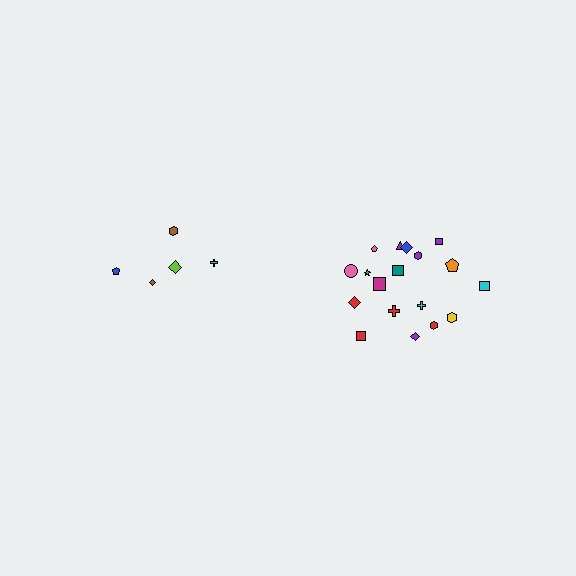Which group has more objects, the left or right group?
The right group.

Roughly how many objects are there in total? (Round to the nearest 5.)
Roughly 25 objects in total.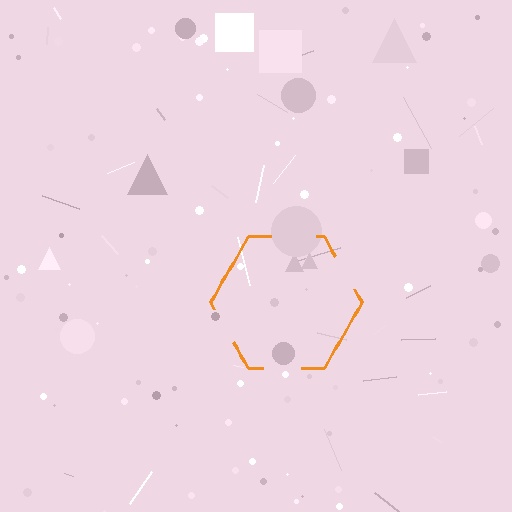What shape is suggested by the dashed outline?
The dashed outline suggests a hexagon.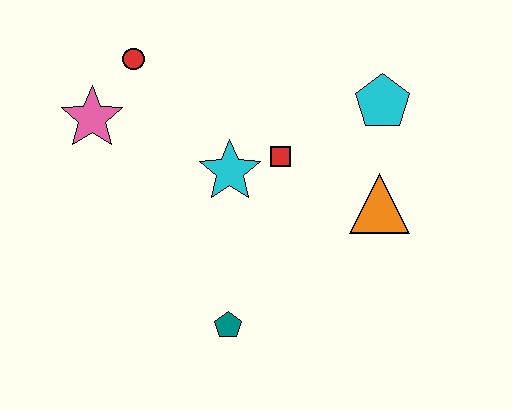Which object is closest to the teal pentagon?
The cyan star is closest to the teal pentagon.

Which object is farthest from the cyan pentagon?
The pink star is farthest from the cyan pentagon.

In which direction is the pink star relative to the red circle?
The pink star is below the red circle.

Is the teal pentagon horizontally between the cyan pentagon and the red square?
No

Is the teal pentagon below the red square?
Yes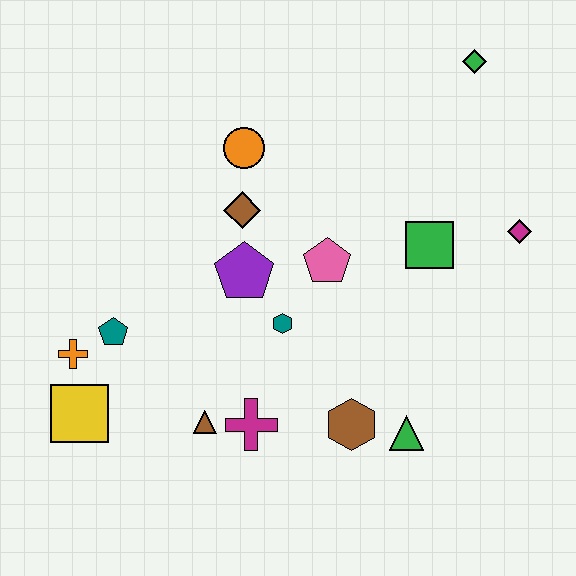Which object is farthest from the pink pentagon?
The yellow square is farthest from the pink pentagon.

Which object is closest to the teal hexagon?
The purple pentagon is closest to the teal hexagon.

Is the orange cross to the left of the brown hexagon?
Yes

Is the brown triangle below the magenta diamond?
Yes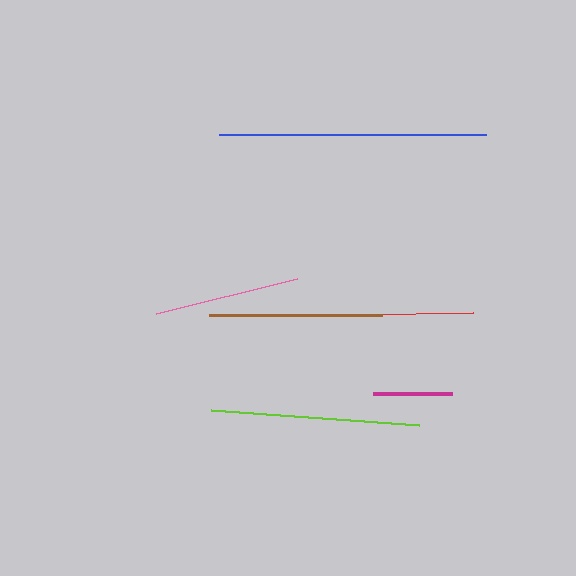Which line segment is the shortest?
The magenta line is the shortest at approximately 79 pixels.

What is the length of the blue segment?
The blue segment is approximately 267 pixels long.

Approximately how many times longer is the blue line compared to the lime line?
The blue line is approximately 1.3 times the length of the lime line.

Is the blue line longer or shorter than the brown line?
The blue line is longer than the brown line.